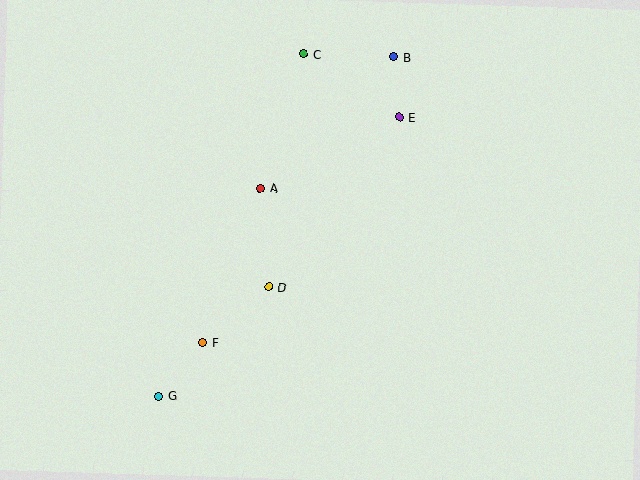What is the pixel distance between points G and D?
The distance between G and D is 155 pixels.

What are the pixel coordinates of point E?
Point E is at (399, 117).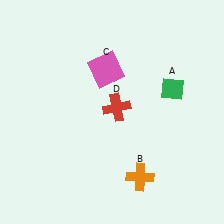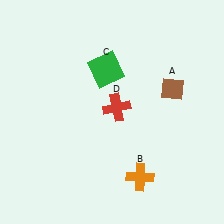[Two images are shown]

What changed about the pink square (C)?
In Image 1, C is pink. In Image 2, it changed to green.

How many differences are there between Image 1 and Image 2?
There are 2 differences between the two images.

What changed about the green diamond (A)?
In Image 1, A is green. In Image 2, it changed to brown.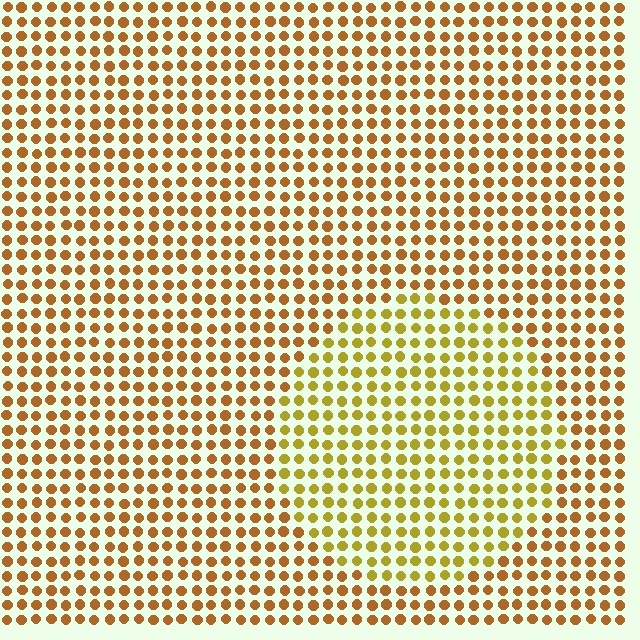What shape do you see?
I see a circle.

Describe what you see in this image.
The image is filled with small brown elements in a uniform arrangement. A circle-shaped region is visible where the elements are tinted to a slightly different hue, forming a subtle color boundary.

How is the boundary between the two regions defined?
The boundary is defined purely by a slight shift in hue (about 27 degrees). Spacing, size, and orientation are identical on both sides.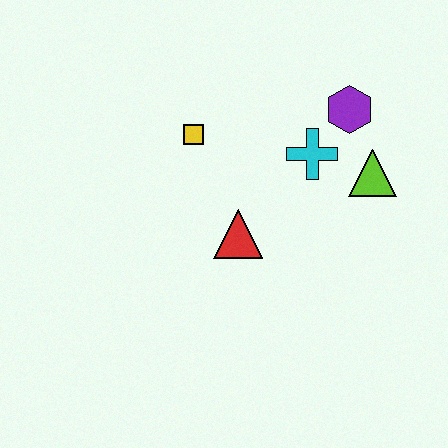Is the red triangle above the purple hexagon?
No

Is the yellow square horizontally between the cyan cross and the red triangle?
No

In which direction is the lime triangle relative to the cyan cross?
The lime triangle is to the right of the cyan cross.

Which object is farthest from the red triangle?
The purple hexagon is farthest from the red triangle.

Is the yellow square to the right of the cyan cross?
No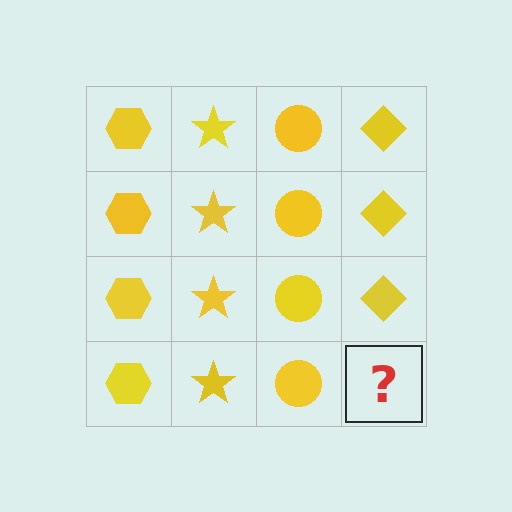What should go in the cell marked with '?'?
The missing cell should contain a yellow diamond.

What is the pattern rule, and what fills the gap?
The rule is that each column has a consistent shape. The gap should be filled with a yellow diamond.